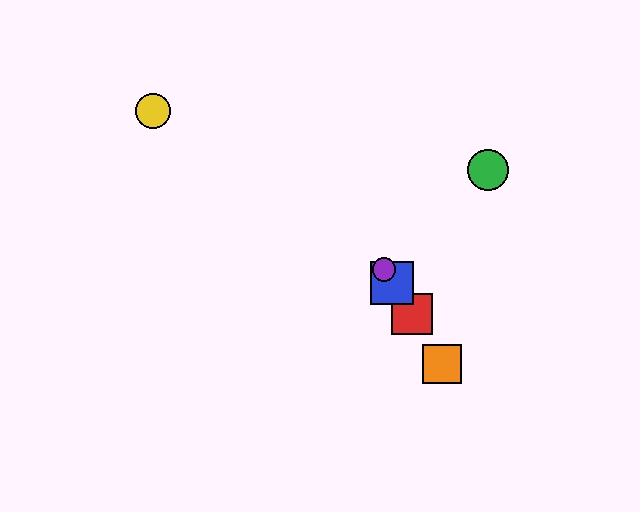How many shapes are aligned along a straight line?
4 shapes (the red square, the blue square, the purple circle, the orange square) are aligned along a straight line.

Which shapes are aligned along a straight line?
The red square, the blue square, the purple circle, the orange square are aligned along a straight line.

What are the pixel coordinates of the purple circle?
The purple circle is at (384, 270).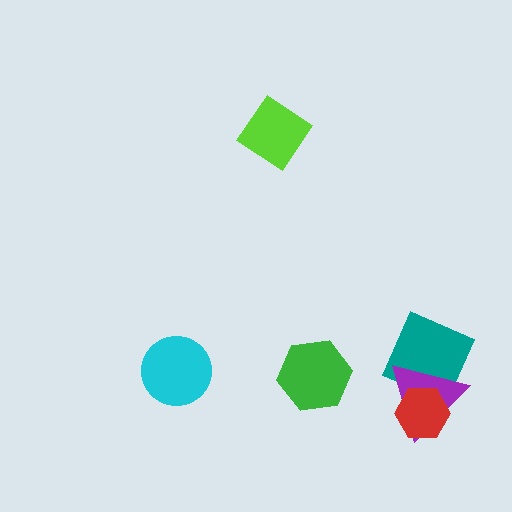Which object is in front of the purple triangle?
The red hexagon is in front of the purple triangle.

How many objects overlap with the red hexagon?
2 objects overlap with the red hexagon.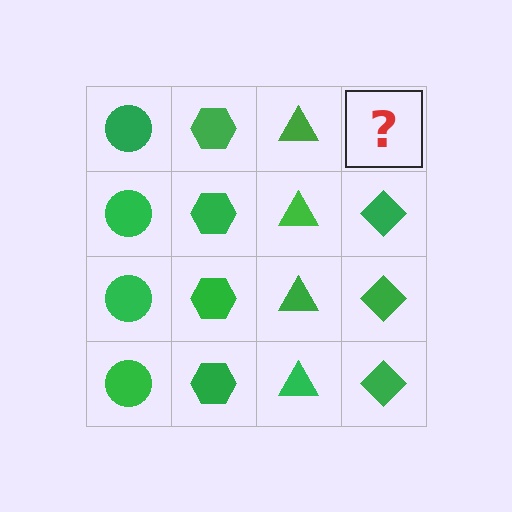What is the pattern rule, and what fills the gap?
The rule is that each column has a consistent shape. The gap should be filled with a green diamond.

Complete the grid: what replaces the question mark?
The question mark should be replaced with a green diamond.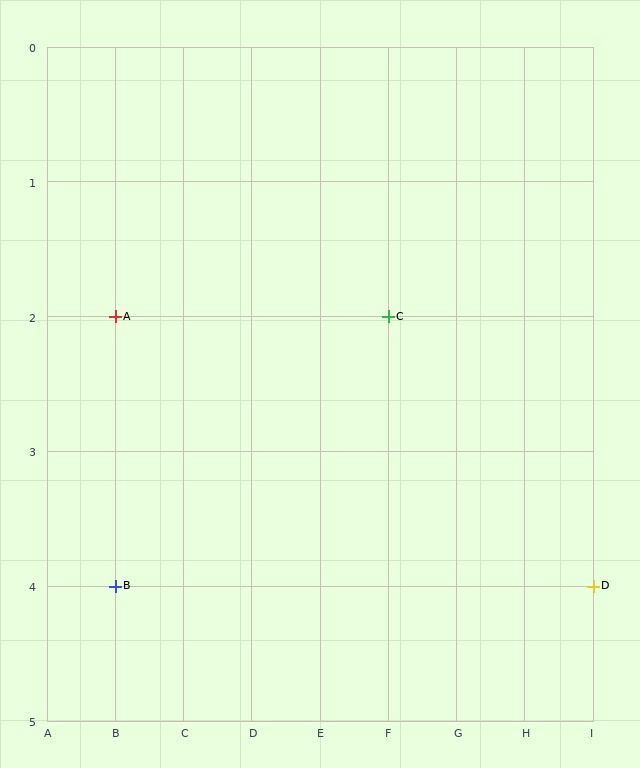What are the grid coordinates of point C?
Point C is at grid coordinates (F, 2).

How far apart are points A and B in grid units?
Points A and B are 2 rows apart.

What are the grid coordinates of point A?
Point A is at grid coordinates (B, 2).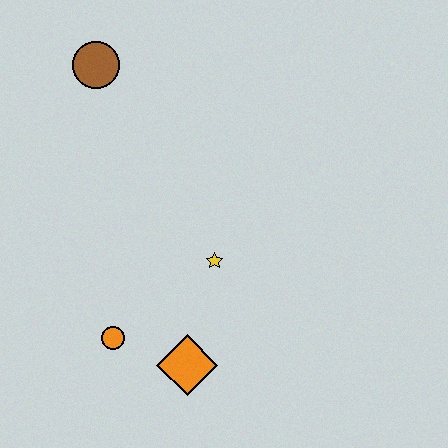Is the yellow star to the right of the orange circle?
Yes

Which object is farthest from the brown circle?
The orange diamond is farthest from the brown circle.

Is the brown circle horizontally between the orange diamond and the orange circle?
No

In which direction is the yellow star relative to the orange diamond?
The yellow star is above the orange diamond.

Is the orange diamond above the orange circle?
No